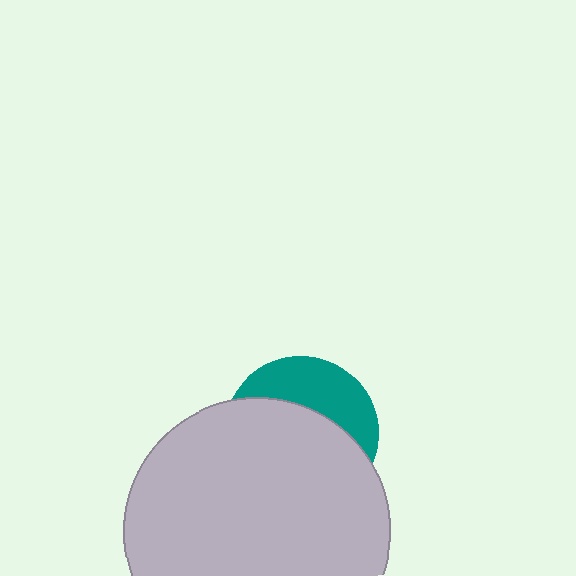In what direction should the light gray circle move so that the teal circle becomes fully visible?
The light gray circle should move down. That is the shortest direction to clear the overlap and leave the teal circle fully visible.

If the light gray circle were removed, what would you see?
You would see the complete teal circle.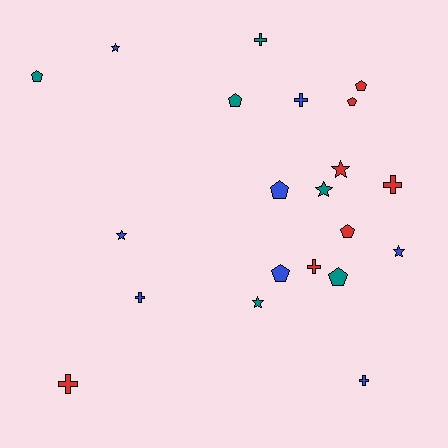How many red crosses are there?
There are 3 red crosses.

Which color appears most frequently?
Blue, with 8 objects.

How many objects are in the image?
There are 21 objects.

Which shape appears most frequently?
Pentagon, with 8 objects.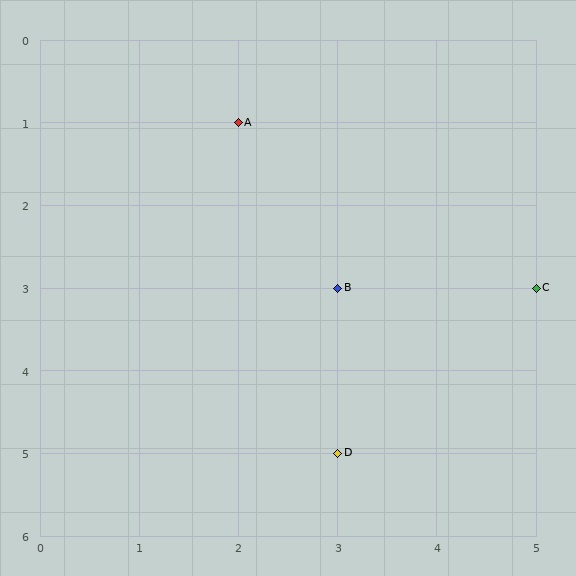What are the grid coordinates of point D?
Point D is at grid coordinates (3, 5).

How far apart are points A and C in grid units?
Points A and C are 3 columns and 2 rows apart (about 3.6 grid units diagonally).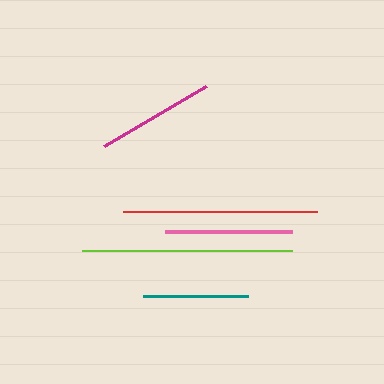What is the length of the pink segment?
The pink segment is approximately 127 pixels long.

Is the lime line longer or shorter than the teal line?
The lime line is longer than the teal line.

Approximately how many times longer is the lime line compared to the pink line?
The lime line is approximately 1.6 times the length of the pink line.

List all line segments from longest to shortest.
From longest to shortest: lime, red, pink, magenta, teal.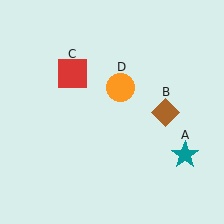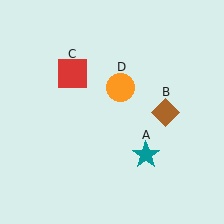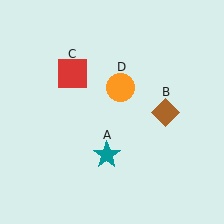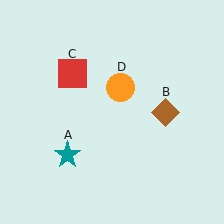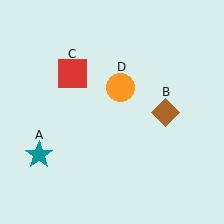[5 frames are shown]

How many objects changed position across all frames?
1 object changed position: teal star (object A).